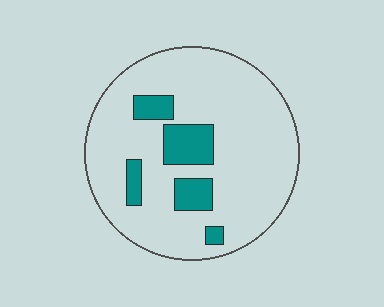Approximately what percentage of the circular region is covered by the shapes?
Approximately 15%.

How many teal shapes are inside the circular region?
5.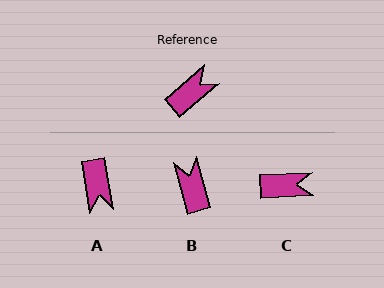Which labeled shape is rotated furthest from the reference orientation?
A, about 122 degrees away.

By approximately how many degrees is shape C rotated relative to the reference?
Approximately 38 degrees clockwise.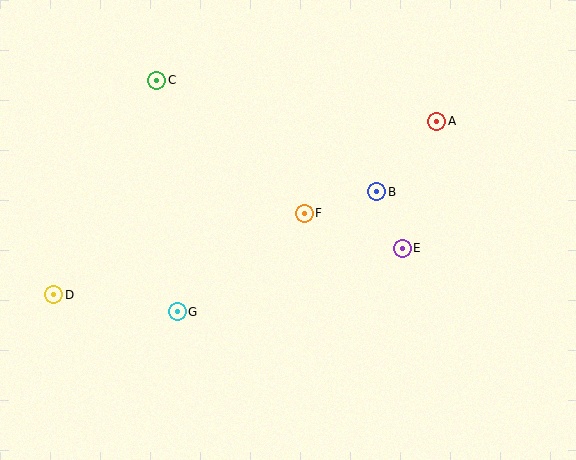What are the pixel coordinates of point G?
Point G is at (177, 312).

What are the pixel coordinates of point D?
Point D is at (54, 295).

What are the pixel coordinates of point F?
Point F is at (304, 213).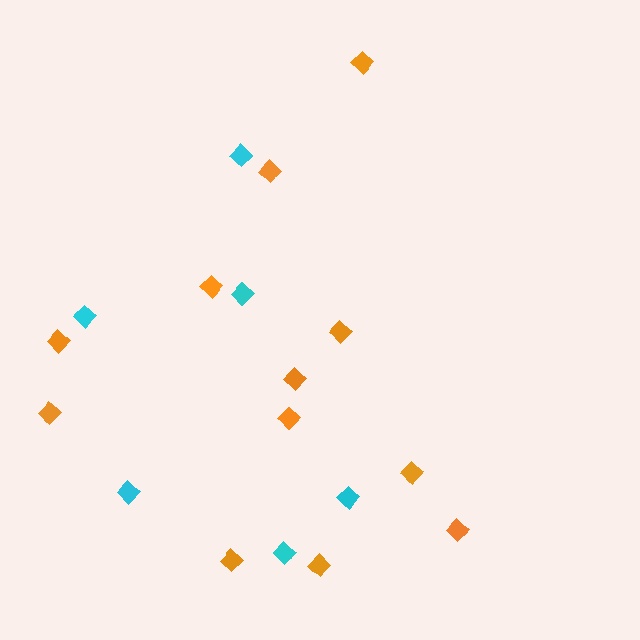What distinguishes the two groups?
There are 2 groups: one group of orange diamonds (12) and one group of cyan diamonds (6).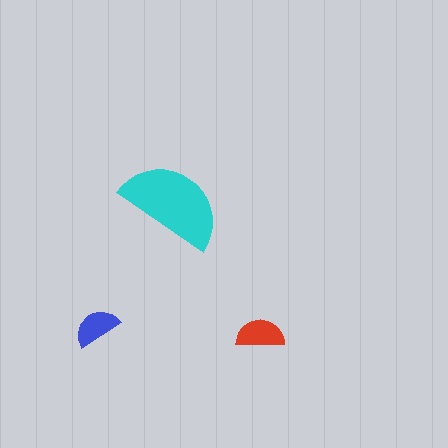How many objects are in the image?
There are 3 objects in the image.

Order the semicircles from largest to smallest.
the cyan one, the red one, the blue one.